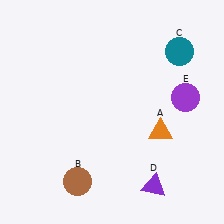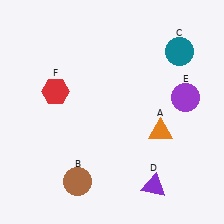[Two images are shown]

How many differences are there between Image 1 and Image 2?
There is 1 difference between the two images.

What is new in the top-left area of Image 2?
A red hexagon (F) was added in the top-left area of Image 2.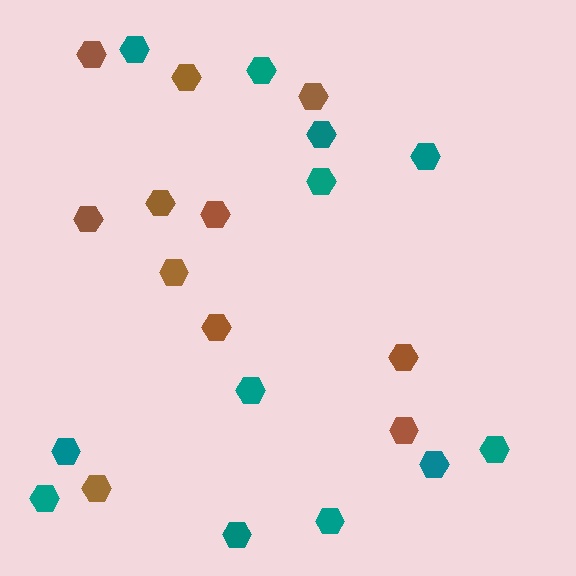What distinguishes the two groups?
There are 2 groups: one group of teal hexagons (12) and one group of brown hexagons (11).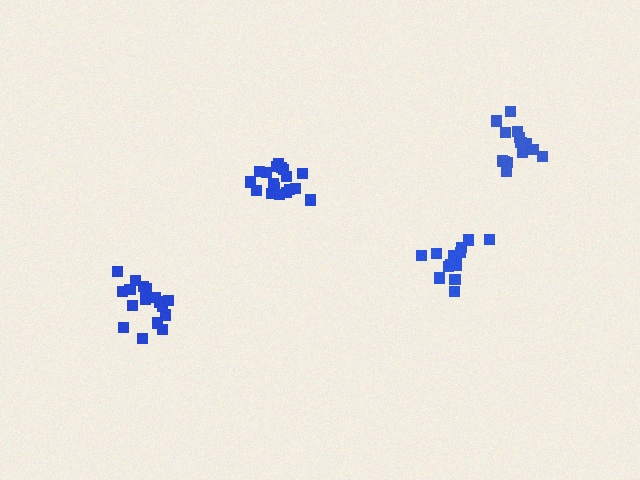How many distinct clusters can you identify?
There are 4 distinct clusters.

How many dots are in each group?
Group 1: 14 dots, Group 2: 17 dots, Group 3: 18 dots, Group 4: 14 dots (63 total).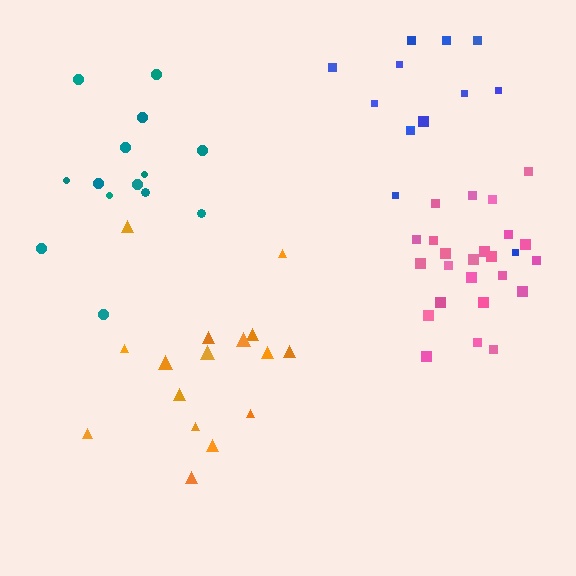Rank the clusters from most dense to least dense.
pink, orange, teal, blue.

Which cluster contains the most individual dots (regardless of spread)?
Pink (24).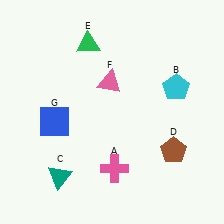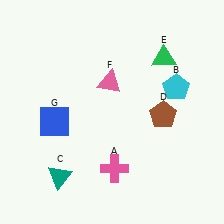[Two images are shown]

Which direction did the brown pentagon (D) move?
The brown pentagon (D) moved up.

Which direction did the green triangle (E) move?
The green triangle (E) moved right.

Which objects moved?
The objects that moved are: the brown pentagon (D), the green triangle (E).